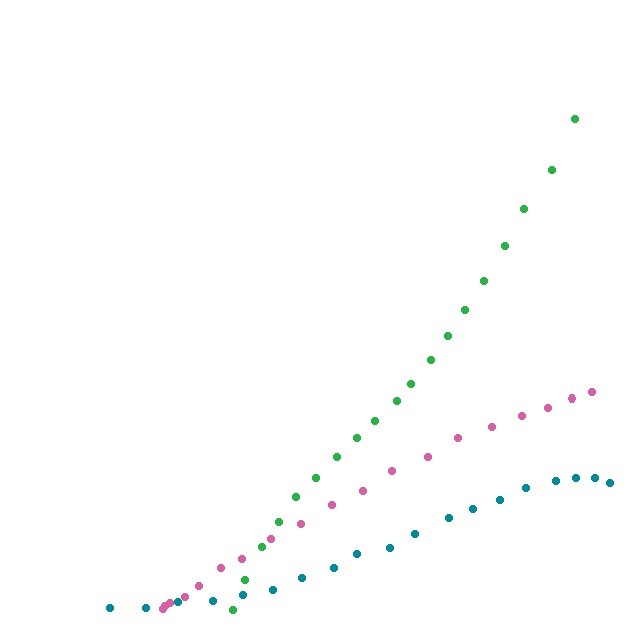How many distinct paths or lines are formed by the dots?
There are 3 distinct paths.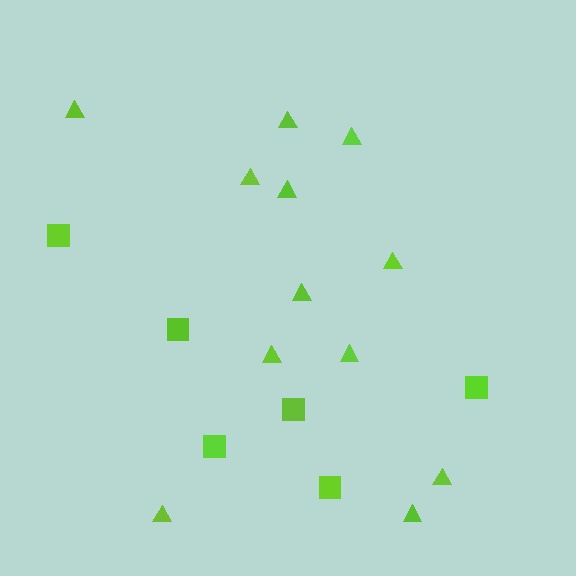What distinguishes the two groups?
There are 2 groups: one group of squares (6) and one group of triangles (12).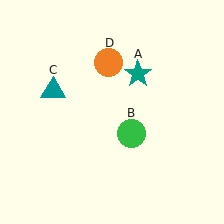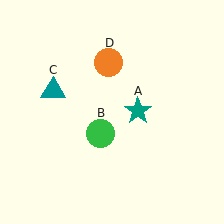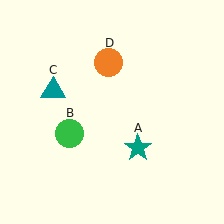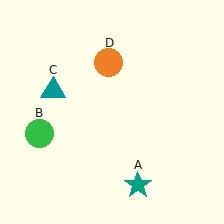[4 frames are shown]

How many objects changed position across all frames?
2 objects changed position: teal star (object A), green circle (object B).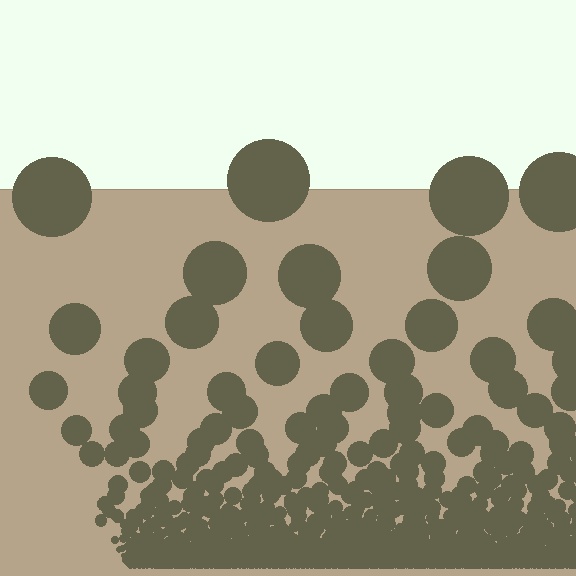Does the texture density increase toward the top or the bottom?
Density increases toward the bottom.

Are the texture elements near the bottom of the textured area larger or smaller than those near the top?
Smaller. The gradient is inverted — elements near the bottom are smaller and denser.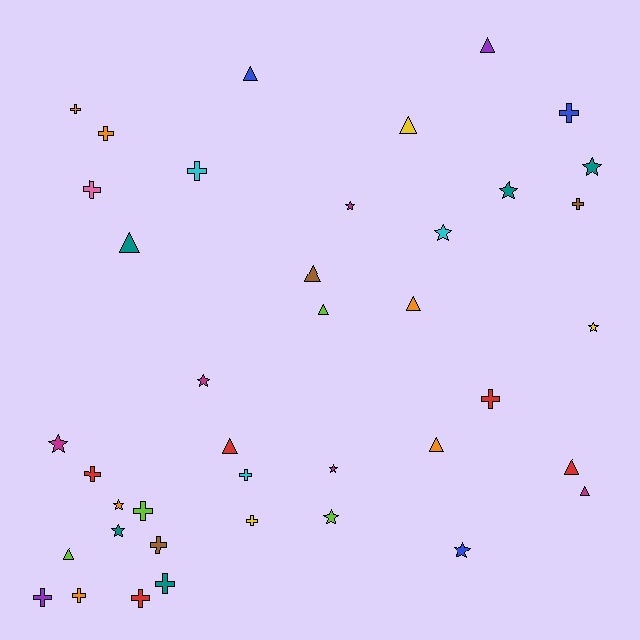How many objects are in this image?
There are 40 objects.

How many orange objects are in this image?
There are 6 orange objects.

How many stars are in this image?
There are 12 stars.